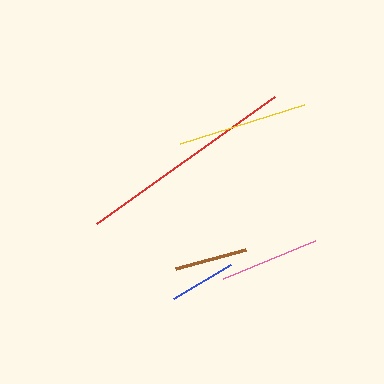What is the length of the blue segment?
The blue segment is approximately 67 pixels long.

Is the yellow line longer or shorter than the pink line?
The yellow line is longer than the pink line.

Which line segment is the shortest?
The blue line is the shortest at approximately 67 pixels.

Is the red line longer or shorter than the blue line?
The red line is longer than the blue line.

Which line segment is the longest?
The red line is the longest at approximately 218 pixels.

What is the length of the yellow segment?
The yellow segment is approximately 130 pixels long.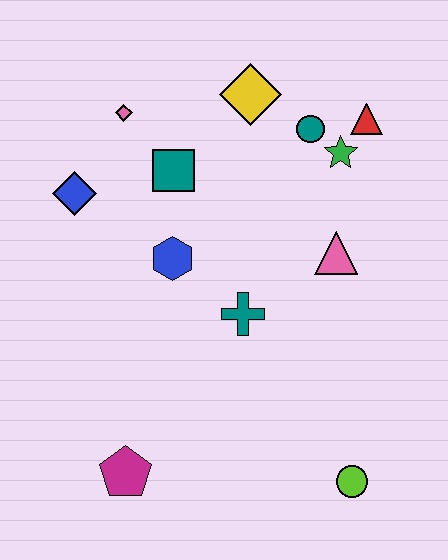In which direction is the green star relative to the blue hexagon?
The green star is to the right of the blue hexagon.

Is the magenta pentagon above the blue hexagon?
No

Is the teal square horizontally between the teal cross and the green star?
No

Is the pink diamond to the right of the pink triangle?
No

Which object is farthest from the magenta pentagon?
The red triangle is farthest from the magenta pentagon.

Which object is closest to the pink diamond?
The teal square is closest to the pink diamond.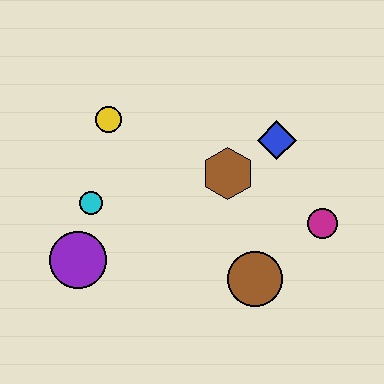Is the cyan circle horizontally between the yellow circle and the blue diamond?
No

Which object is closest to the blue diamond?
The brown hexagon is closest to the blue diamond.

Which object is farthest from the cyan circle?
The magenta circle is farthest from the cyan circle.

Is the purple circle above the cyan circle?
No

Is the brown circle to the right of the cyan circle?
Yes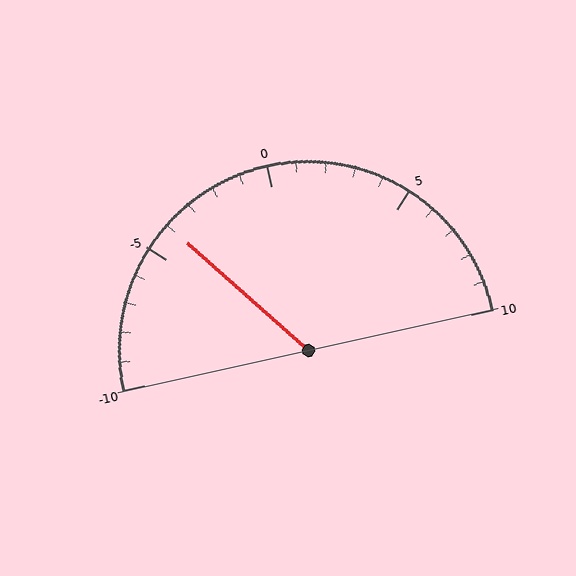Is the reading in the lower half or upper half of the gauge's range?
The reading is in the lower half of the range (-10 to 10).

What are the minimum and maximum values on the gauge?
The gauge ranges from -10 to 10.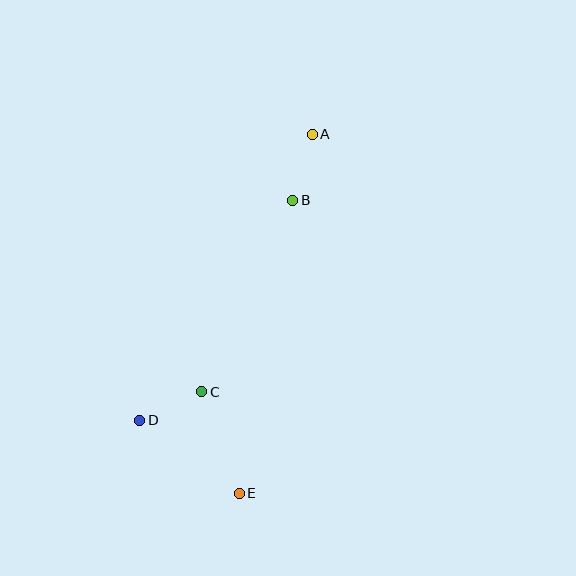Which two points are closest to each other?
Points C and D are closest to each other.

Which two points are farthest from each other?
Points A and E are farthest from each other.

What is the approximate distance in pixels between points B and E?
The distance between B and E is approximately 298 pixels.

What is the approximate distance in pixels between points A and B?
The distance between A and B is approximately 69 pixels.